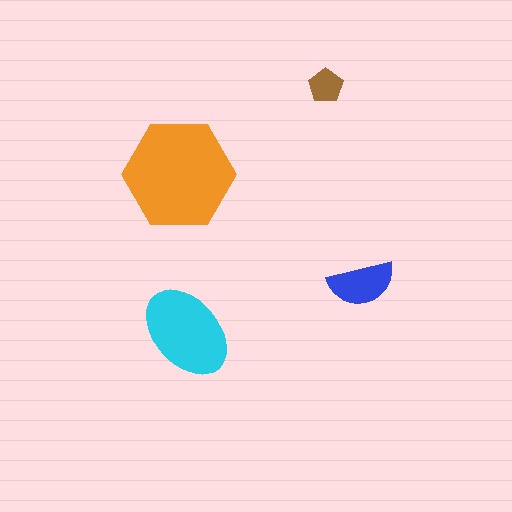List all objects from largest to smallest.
The orange hexagon, the cyan ellipse, the blue semicircle, the brown pentagon.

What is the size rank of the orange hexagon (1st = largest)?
1st.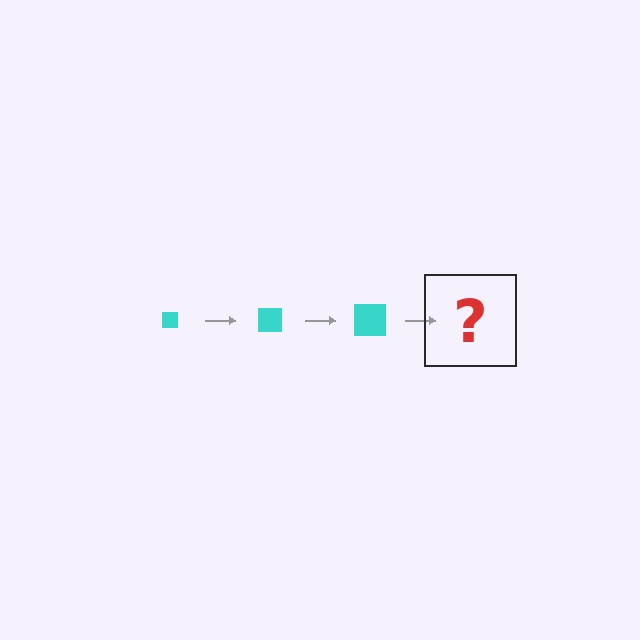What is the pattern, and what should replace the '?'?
The pattern is that the square gets progressively larger each step. The '?' should be a cyan square, larger than the previous one.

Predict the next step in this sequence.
The next step is a cyan square, larger than the previous one.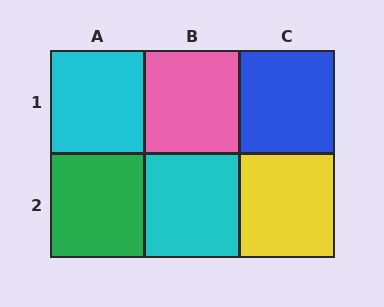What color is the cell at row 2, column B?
Cyan.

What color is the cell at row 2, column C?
Yellow.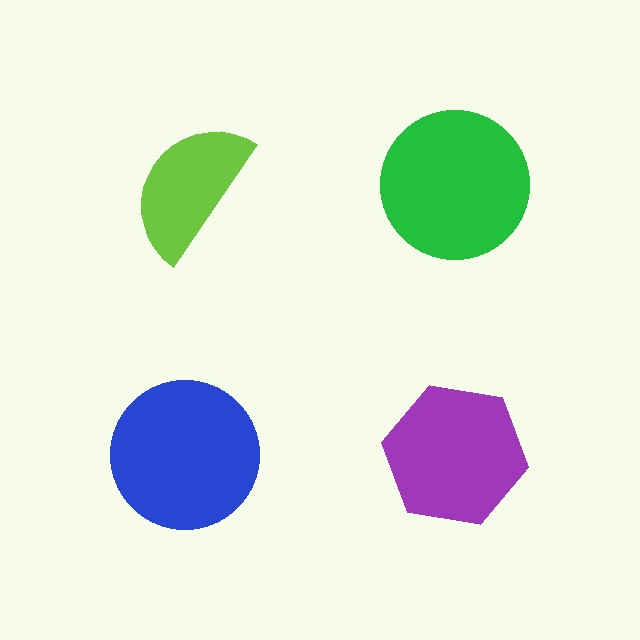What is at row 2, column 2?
A purple hexagon.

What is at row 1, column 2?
A green circle.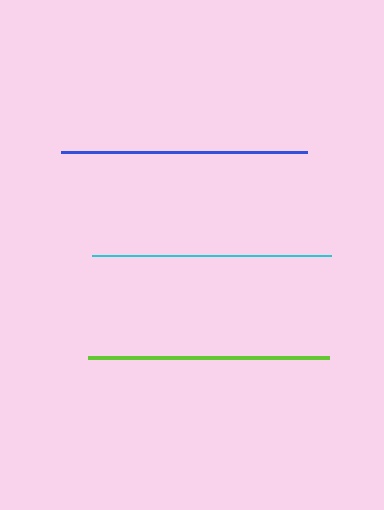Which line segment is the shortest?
The cyan line is the shortest at approximately 238 pixels.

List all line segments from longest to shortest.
From longest to shortest: blue, lime, cyan.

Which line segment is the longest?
The blue line is the longest at approximately 246 pixels.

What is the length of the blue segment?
The blue segment is approximately 246 pixels long.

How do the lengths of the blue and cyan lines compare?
The blue and cyan lines are approximately the same length.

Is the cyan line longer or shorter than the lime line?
The lime line is longer than the cyan line.